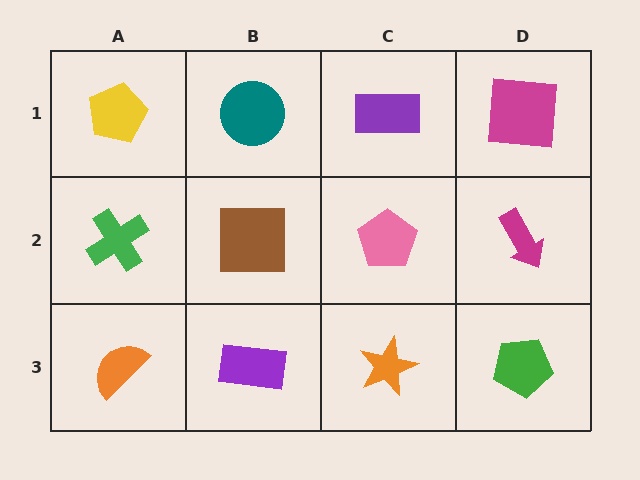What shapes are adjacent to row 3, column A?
A green cross (row 2, column A), a purple rectangle (row 3, column B).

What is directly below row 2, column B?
A purple rectangle.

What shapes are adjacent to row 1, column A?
A green cross (row 2, column A), a teal circle (row 1, column B).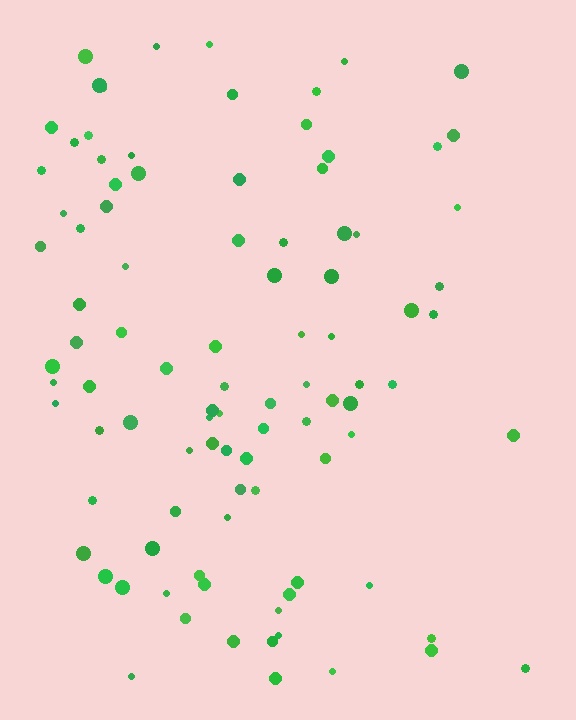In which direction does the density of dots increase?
From right to left, with the left side densest.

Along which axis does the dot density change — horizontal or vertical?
Horizontal.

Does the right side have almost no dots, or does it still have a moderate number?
Still a moderate number, just noticeably fewer than the left.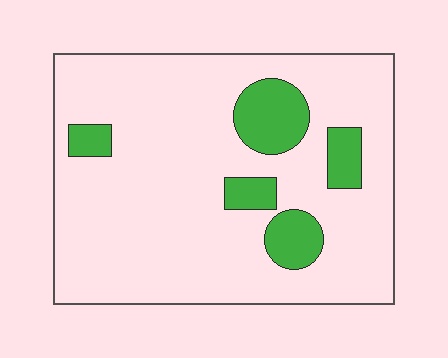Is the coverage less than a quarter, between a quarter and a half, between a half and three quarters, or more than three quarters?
Less than a quarter.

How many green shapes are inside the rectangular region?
5.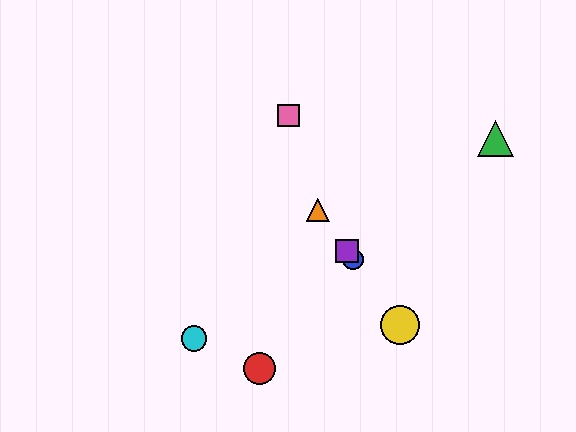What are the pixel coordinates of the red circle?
The red circle is at (259, 369).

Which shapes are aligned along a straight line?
The blue circle, the yellow circle, the purple square, the orange triangle are aligned along a straight line.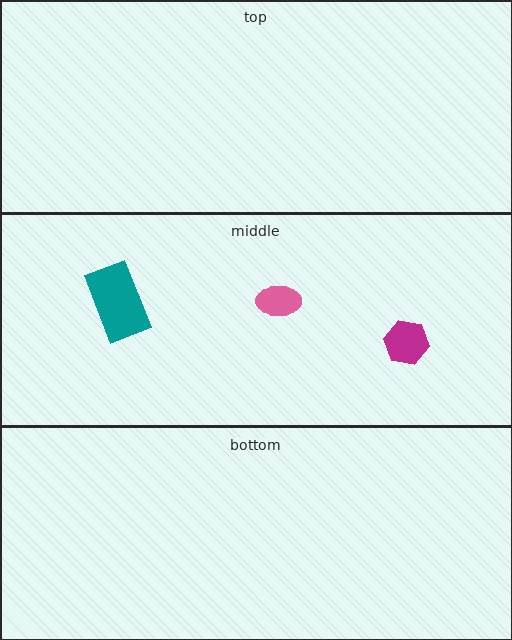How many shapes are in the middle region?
3.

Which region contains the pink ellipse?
The middle region.